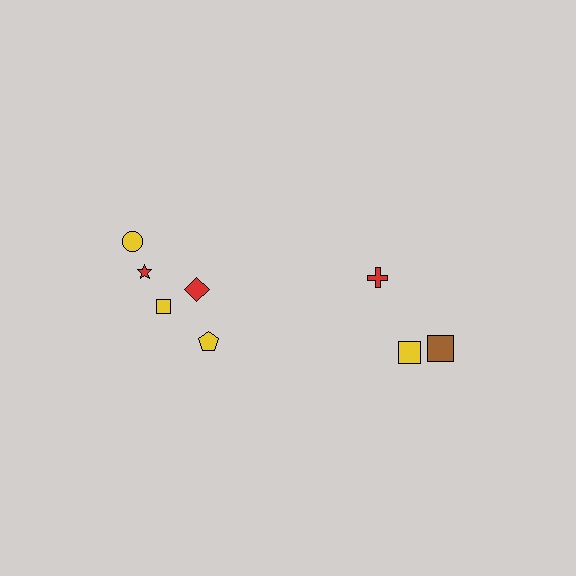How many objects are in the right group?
There are 3 objects.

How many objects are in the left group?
There are 5 objects.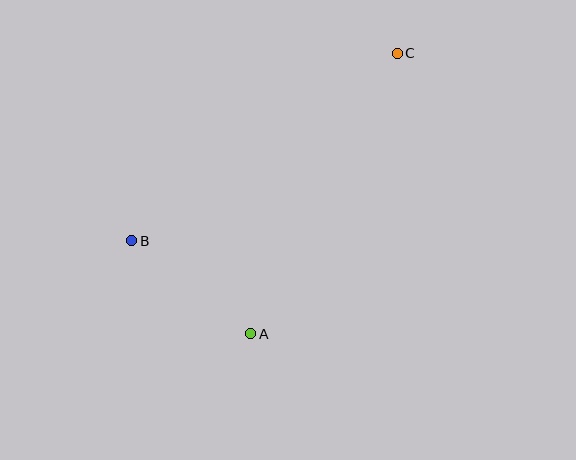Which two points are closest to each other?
Points A and B are closest to each other.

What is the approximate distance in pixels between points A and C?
The distance between A and C is approximately 317 pixels.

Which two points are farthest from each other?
Points B and C are farthest from each other.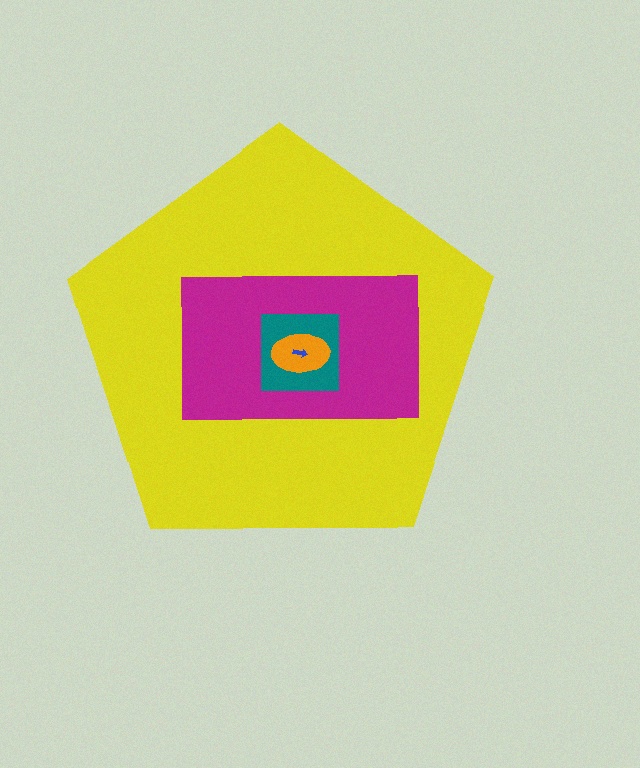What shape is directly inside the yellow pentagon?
The magenta rectangle.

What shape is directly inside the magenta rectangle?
The teal square.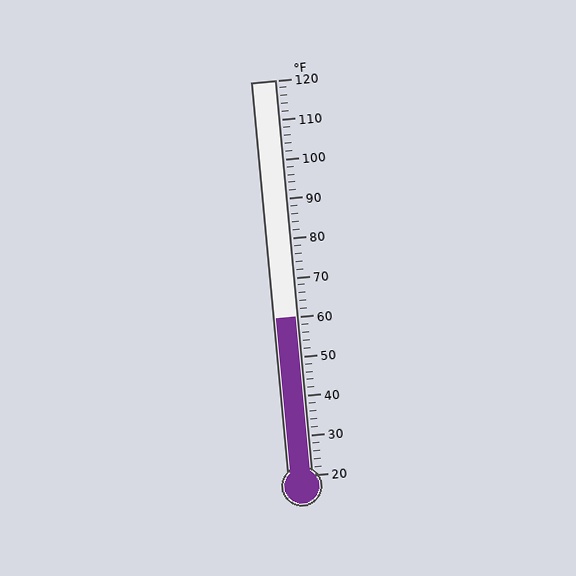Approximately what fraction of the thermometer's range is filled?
The thermometer is filled to approximately 40% of its range.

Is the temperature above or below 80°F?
The temperature is below 80°F.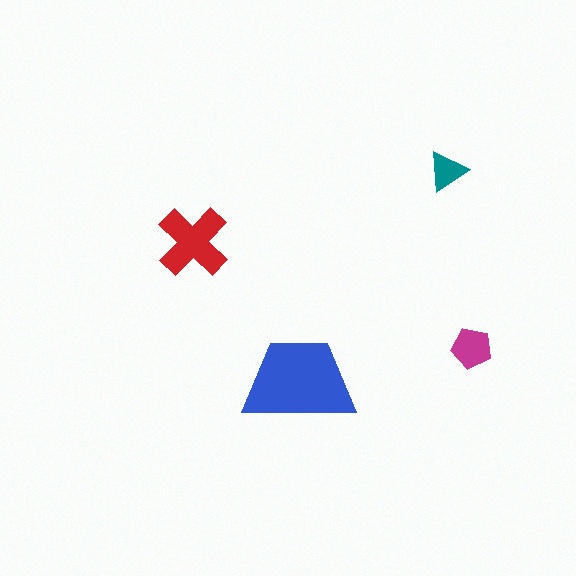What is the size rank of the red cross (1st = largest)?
2nd.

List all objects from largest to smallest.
The blue trapezoid, the red cross, the magenta pentagon, the teal triangle.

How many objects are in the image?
There are 4 objects in the image.